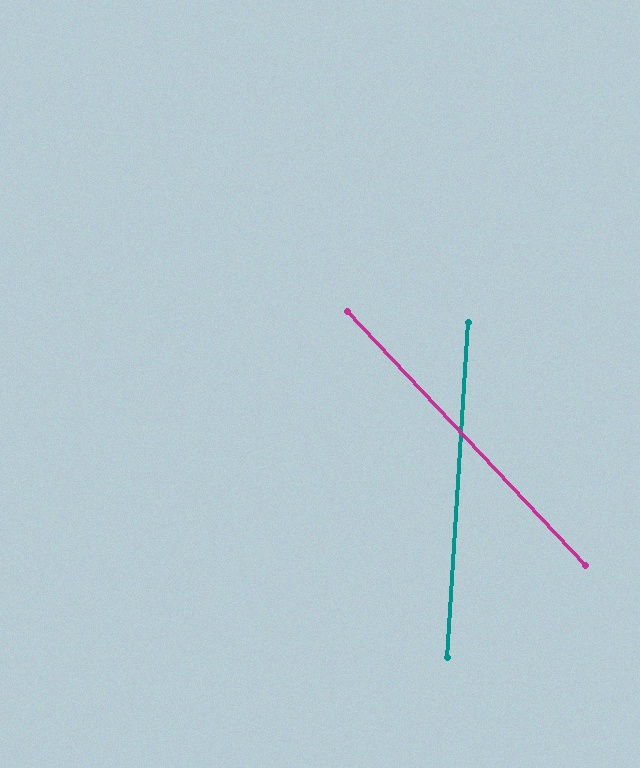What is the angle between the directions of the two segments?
Approximately 47 degrees.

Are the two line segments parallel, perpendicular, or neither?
Neither parallel nor perpendicular — they differ by about 47°.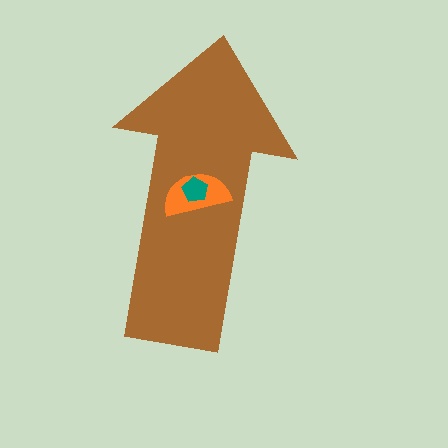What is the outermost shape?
The brown arrow.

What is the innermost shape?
The teal pentagon.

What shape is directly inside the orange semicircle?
The teal pentagon.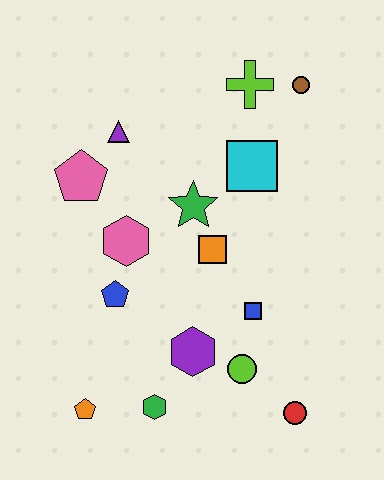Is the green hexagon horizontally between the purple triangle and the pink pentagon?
No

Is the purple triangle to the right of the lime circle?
No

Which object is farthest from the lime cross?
The orange pentagon is farthest from the lime cross.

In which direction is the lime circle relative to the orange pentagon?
The lime circle is to the right of the orange pentagon.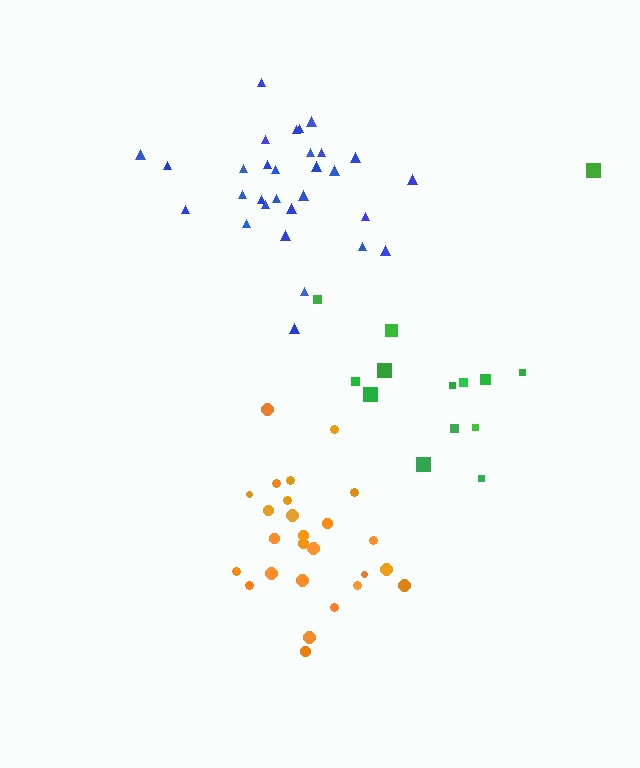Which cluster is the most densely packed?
Orange.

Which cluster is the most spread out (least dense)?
Green.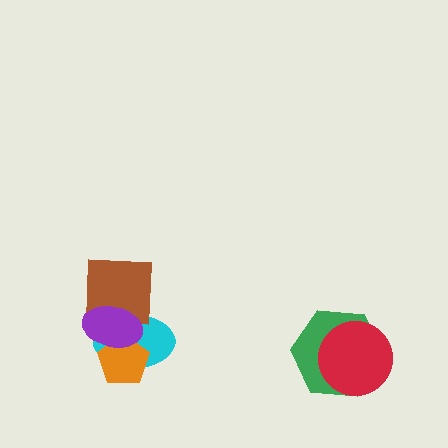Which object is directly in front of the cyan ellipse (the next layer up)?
The orange pentagon is directly in front of the cyan ellipse.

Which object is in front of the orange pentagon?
The purple ellipse is in front of the orange pentagon.